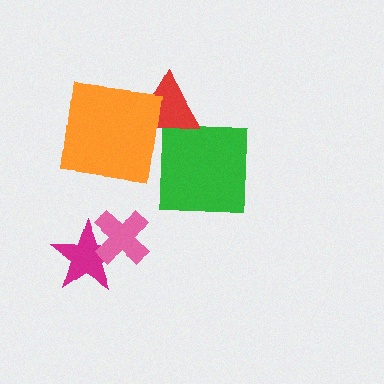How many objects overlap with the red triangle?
2 objects overlap with the red triangle.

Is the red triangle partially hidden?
Yes, it is partially covered by another shape.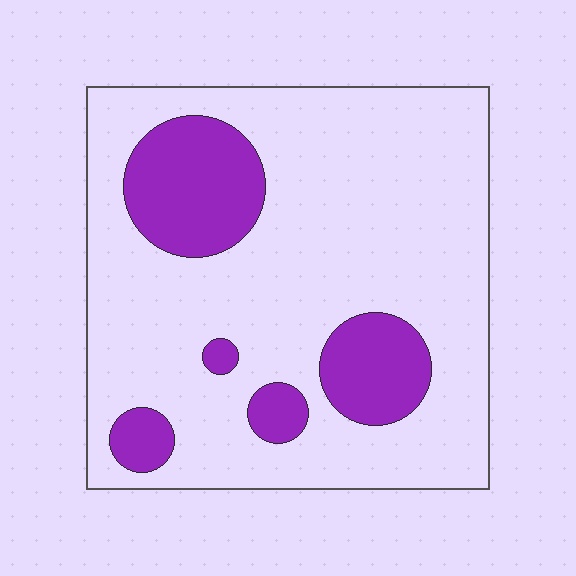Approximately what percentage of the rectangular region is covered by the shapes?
Approximately 20%.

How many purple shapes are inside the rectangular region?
5.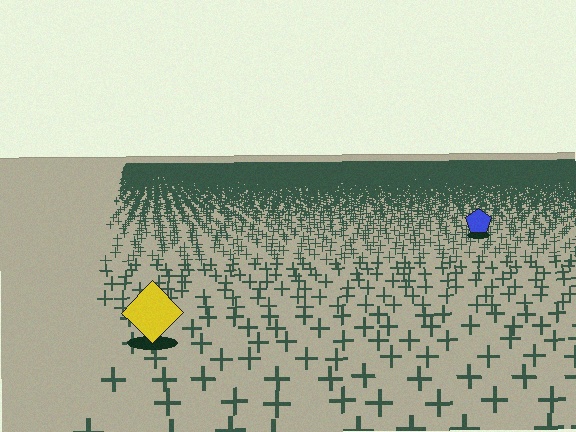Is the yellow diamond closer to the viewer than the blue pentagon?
Yes. The yellow diamond is closer — you can tell from the texture gradient: the ground texture is coarser near it.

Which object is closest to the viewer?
The yellow diamond is closest. The texture marks near it are larger and more spread out.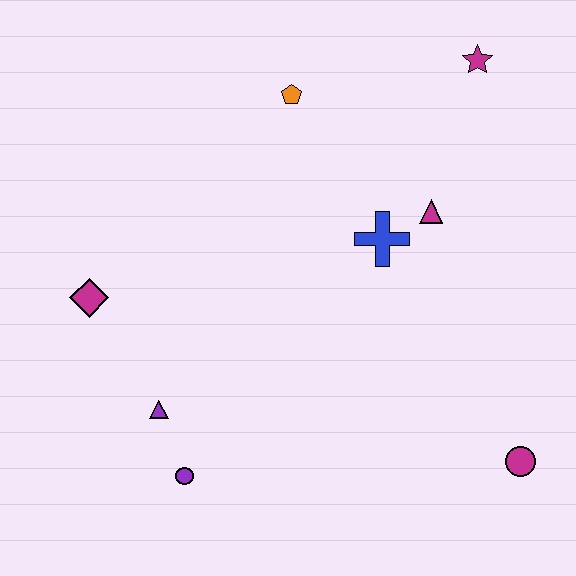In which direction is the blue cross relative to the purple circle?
The blue cross is above the purple circle.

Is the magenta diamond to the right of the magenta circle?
No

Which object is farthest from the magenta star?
The purple circle is farthest from the magenta star.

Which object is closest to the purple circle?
The purple triangle is closest to the purple circle.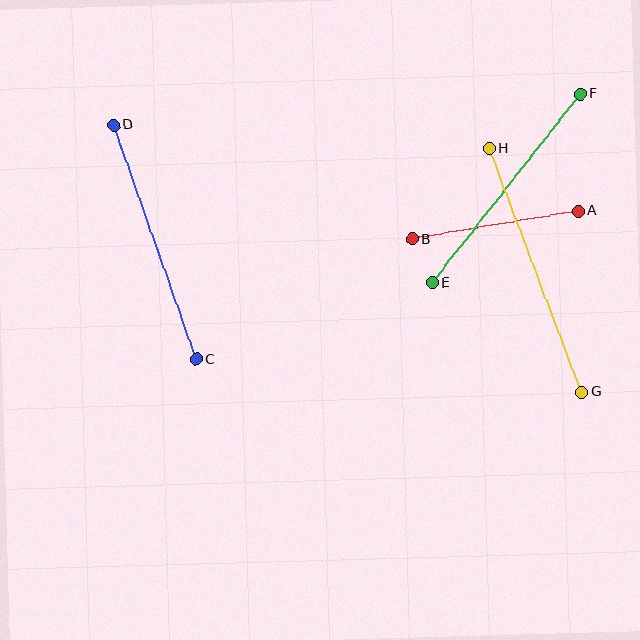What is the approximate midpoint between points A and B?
The midpoint is at approximately (495, 225) pixels.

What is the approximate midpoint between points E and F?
The midpoint is at approximately (506, 188) pixels.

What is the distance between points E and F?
The distance is approximately 240 pixels.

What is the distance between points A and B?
The distance is approximately 169 pixels.